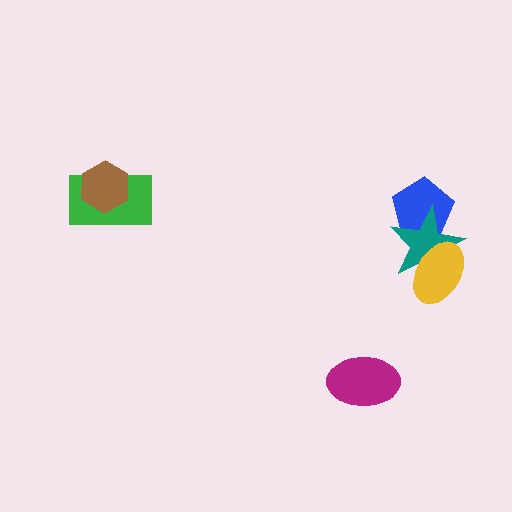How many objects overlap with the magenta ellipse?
0 objects overlap with the magenta ellipse.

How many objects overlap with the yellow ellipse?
1 object overlaps with the yellow ellipse.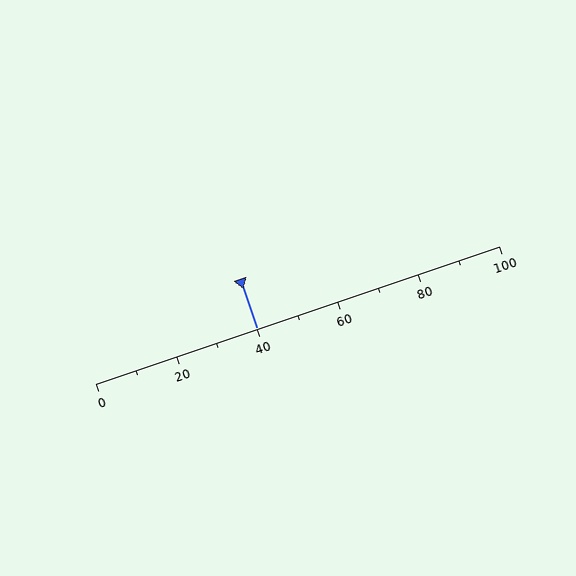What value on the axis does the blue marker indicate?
The marker indicates approximately 40.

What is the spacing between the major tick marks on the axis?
The major ticks are spaced 20 apart.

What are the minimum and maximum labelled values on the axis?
The axis runs from 0 to 100.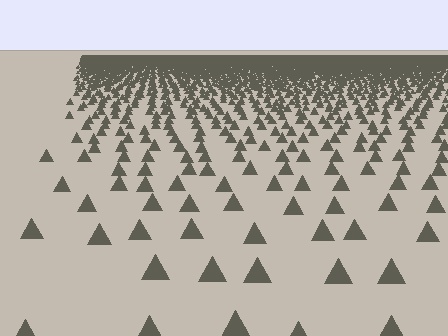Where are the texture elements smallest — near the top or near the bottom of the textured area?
Near the top.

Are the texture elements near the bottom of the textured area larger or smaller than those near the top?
Larger. Near the bottom, elements are closer to the viewer and appear at a bigger on-screen size.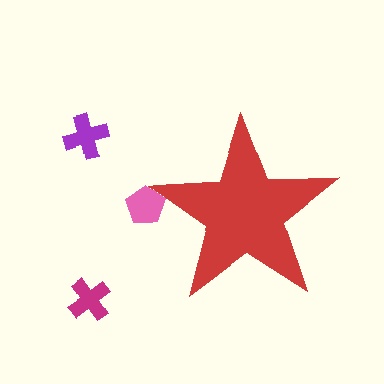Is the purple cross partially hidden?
No, the purple cross is fully visible.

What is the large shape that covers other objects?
A red star.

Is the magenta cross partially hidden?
No, the magenta cross is fully visible.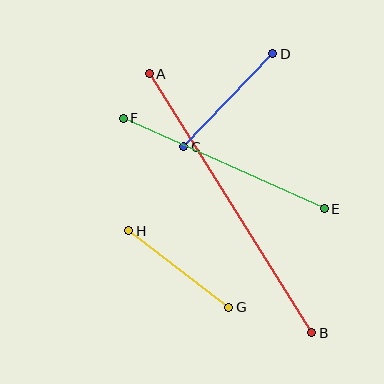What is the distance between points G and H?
The distance is approximately 126 pixels.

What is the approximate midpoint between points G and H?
The midpoint is at approximately (179, 269) pixels.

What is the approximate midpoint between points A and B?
The midpoint is at approximately (230, 203) pixels.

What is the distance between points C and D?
The distance is approximately 129 pixels.